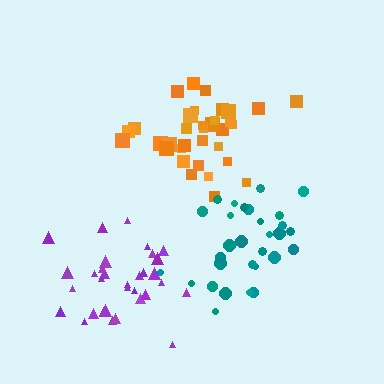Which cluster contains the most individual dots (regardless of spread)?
Orange (35).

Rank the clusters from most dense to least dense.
orange, teal, purple.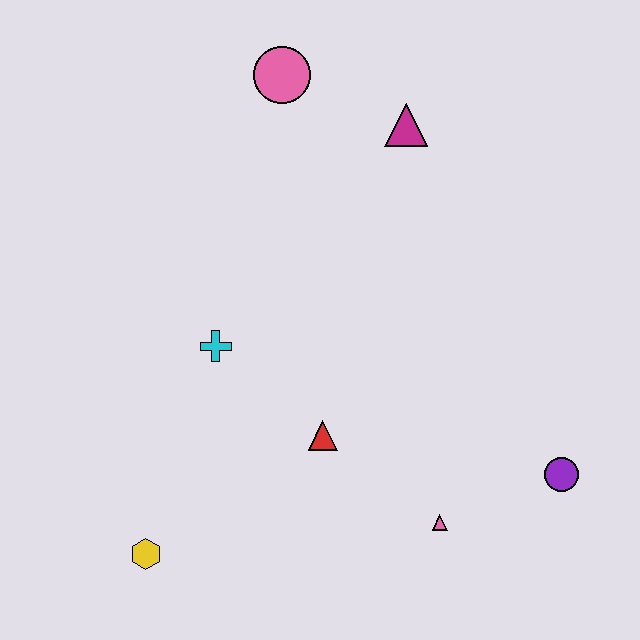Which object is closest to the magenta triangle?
The pink circle is closest to the magenta triangle.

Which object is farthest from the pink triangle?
The pink circle is farthest from the pink triangle.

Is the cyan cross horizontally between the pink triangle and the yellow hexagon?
Yes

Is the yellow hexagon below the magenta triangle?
Yes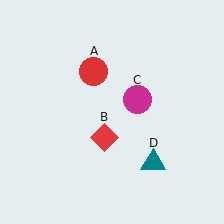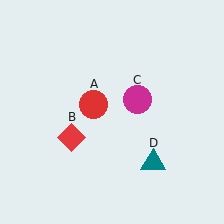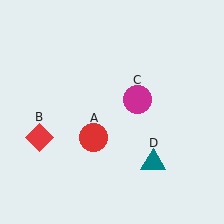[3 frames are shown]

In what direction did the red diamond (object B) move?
The red diamond (object B) moved left.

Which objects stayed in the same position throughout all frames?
Magenta circle (object C) and teal triangle (object D) remained stationary.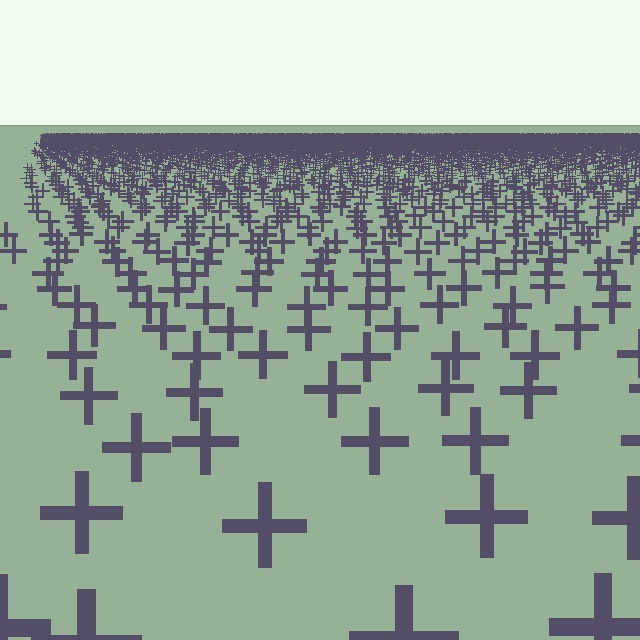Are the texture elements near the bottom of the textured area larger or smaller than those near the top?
Larger. Near the bottom, elements are closer to the viewer and appear at a bigger on-screen size.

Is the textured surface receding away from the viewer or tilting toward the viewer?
The surface is receding away from the viewer. Texture elements get smaller and denser toward the top.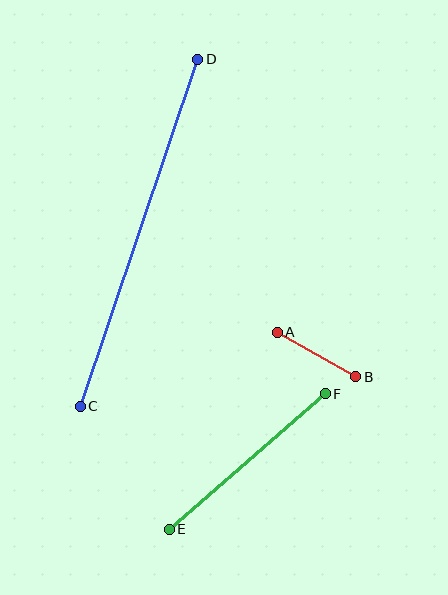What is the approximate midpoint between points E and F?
The midpoint is at approximately (247, 462) pixels.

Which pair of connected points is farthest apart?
Points C and D are farthest apart.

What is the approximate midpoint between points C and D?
The midpoint is at approximately (139, 233) pixels.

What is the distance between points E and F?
The distance is approximately 207 pixels.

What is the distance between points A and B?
The distance is approximately 90 pixels.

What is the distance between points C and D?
The distance is approximately 367 pixels.